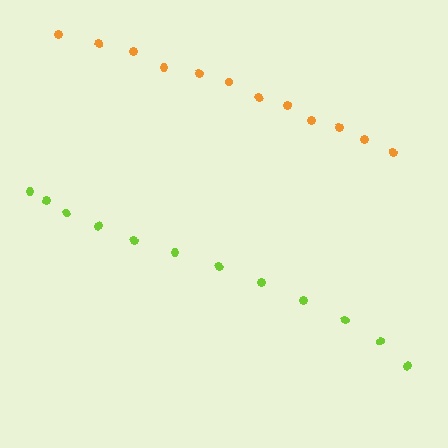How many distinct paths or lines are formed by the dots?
There are 2 distinct paths.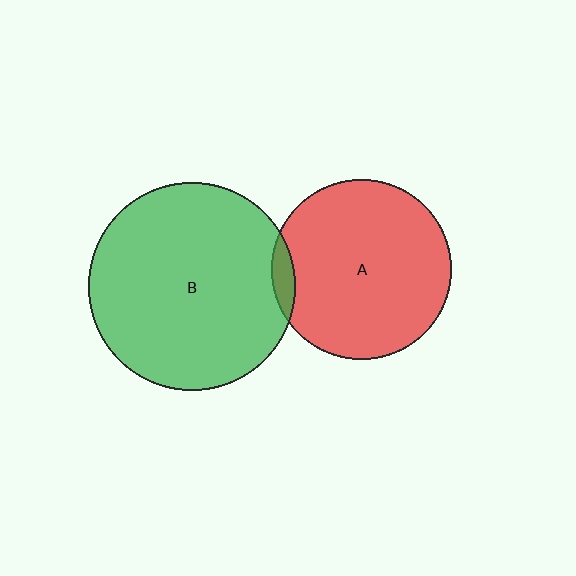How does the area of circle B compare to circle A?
Approximately 1.3 times.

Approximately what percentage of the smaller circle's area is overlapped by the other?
Approximately 5%.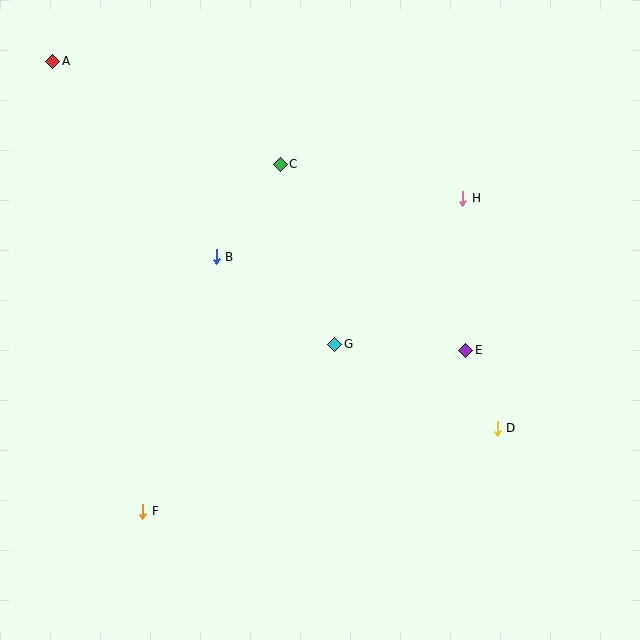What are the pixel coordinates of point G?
Point G is at (335, 344).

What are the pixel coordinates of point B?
Point B is at (216, 257).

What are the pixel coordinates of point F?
Point F is at (143, 511).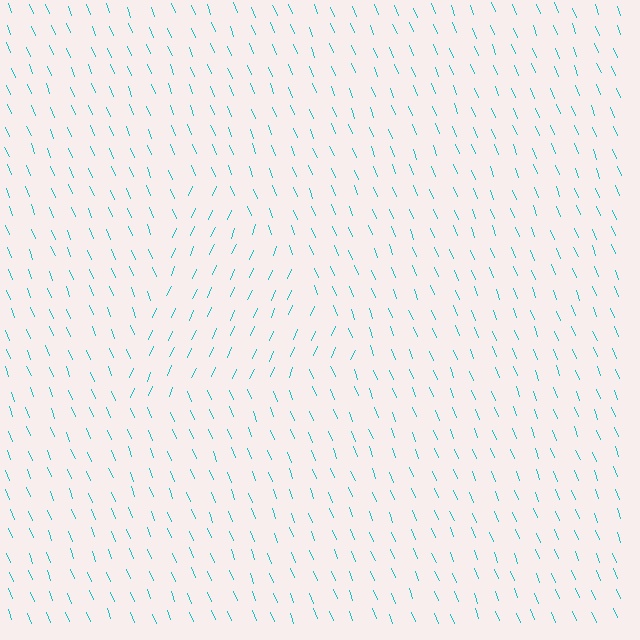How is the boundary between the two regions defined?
The boundary is defined purely by a change in line orientation (approximately 45 degrees difference). All lines are the same color and thickness.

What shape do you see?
I see a triangle.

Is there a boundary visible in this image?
Yes, there is a texture boundary formed by a change in line orientation.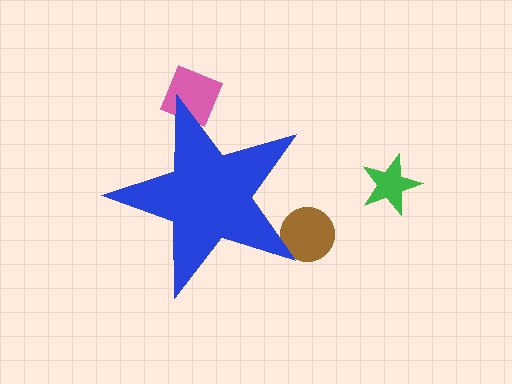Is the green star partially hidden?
No, the green star is fully visible.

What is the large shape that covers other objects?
A blue star.